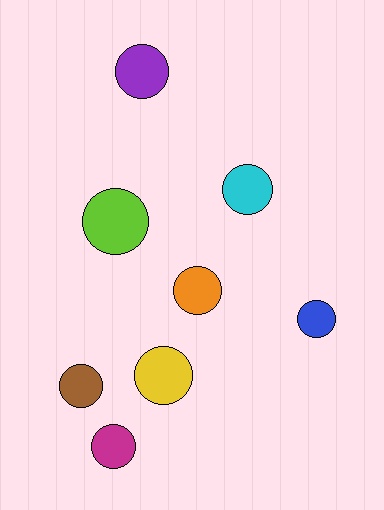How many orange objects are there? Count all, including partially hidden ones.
There is 1 orange object.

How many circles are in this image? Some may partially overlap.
There are 8 circles.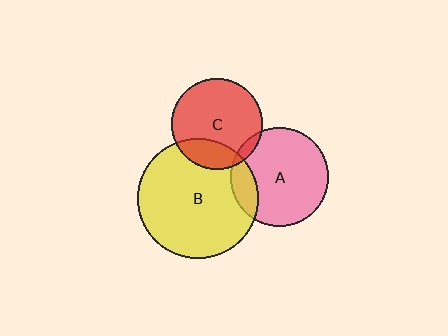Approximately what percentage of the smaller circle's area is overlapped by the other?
Approximately 5%.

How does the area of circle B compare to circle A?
Approximately 1.5 times.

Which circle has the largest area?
Circle B (yellow).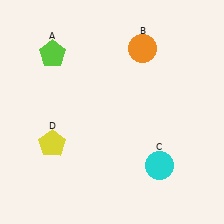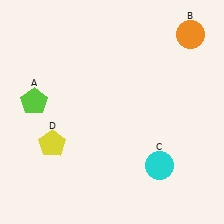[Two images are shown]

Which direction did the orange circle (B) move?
The orange circle (B) moved right.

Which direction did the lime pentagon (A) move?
The lime pentagon (A) moved down.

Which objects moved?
The objects that moved are: the lime pentagon (A), the orange circle (B).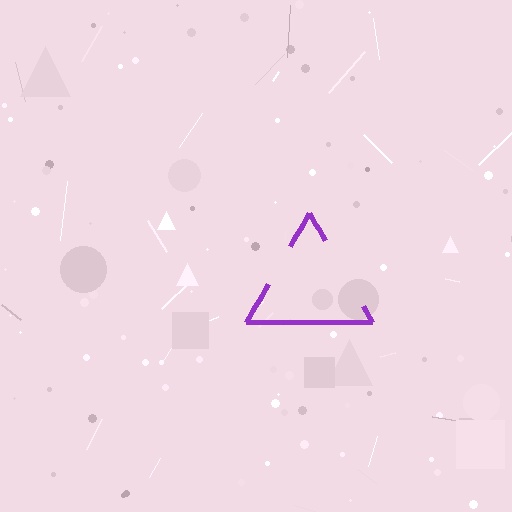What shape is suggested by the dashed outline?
The dashed outline suggests a triangle.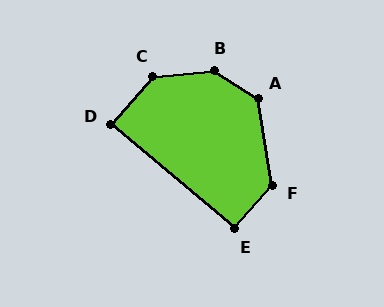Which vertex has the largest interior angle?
B, at approximately 141 degrees.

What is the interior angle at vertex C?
Approximately 137 degrees (obtuse).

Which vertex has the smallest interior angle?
D, at approximately 89 degrees.